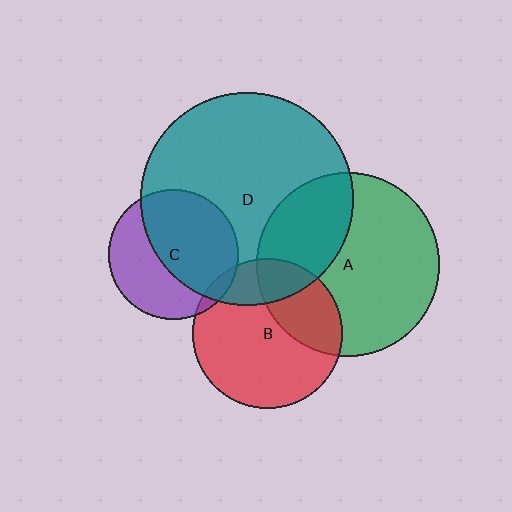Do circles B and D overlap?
Yes.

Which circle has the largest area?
Circle D (teal).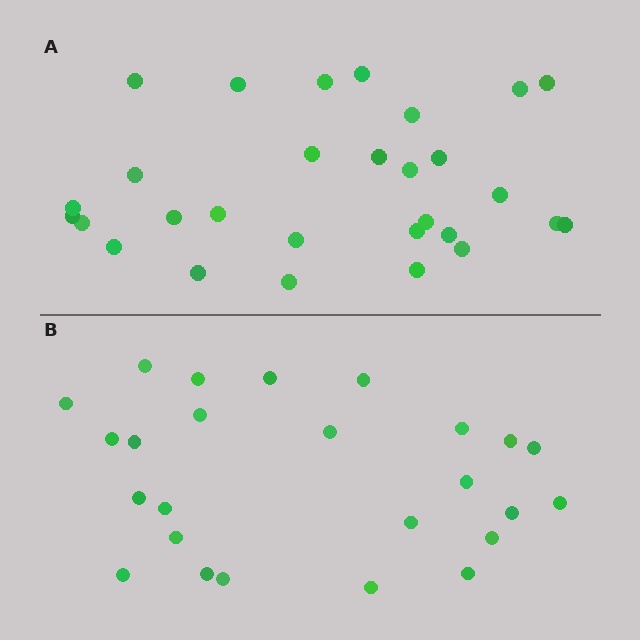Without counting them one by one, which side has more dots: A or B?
Region A (the top region) has more dots.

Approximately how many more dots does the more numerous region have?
Region A has about 4 more dots than region B.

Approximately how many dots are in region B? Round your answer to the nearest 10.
About 20 dots. (The exact count is 25, which rounds to 20.)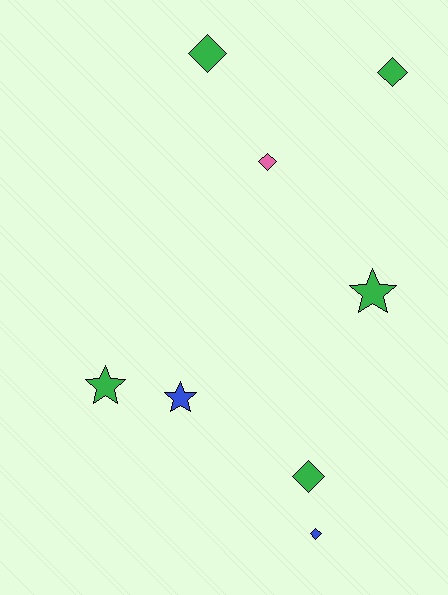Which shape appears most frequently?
Diamond, with 5 objects.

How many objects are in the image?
There are 8 objects.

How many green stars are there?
There are 2 green stars.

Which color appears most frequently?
Green, with 5 objects.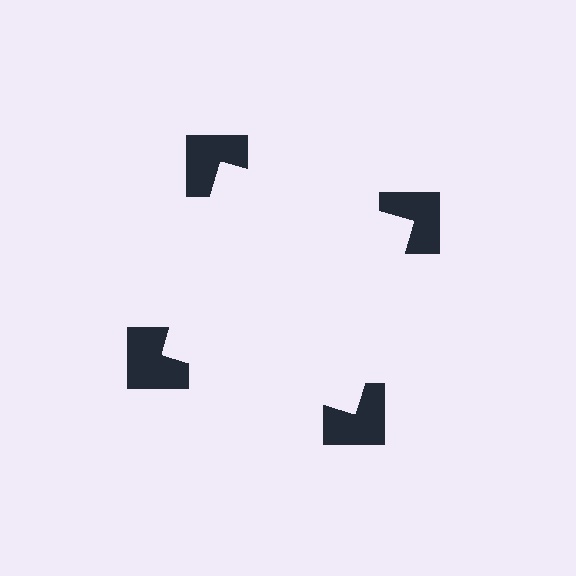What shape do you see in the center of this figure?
An illusory square — its edges are inferred from the aligned wedge cuts in the notched squares, not physically drawn.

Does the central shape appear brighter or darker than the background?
It typically appears slightly brighter than the background, even though no actual brightness change is drawn.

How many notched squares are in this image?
There are 4 — one at each vertex of the illusory square.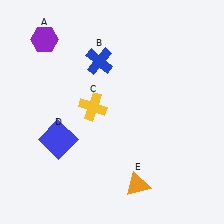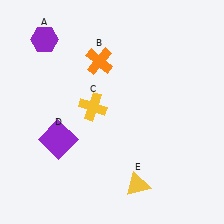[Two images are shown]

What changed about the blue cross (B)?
In Image 1, B is blue. In Image 2, it changed to orange.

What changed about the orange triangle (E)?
In Image 1, E is orange. In Image 2, it changed to yellow.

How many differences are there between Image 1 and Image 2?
There are 3 differences between the two images.